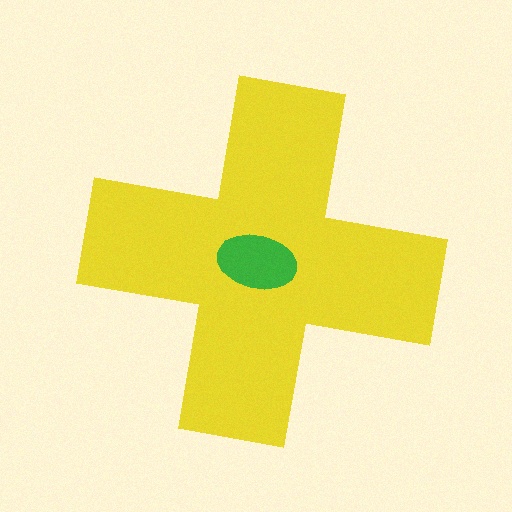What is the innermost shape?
The green ellipse.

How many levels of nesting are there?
2.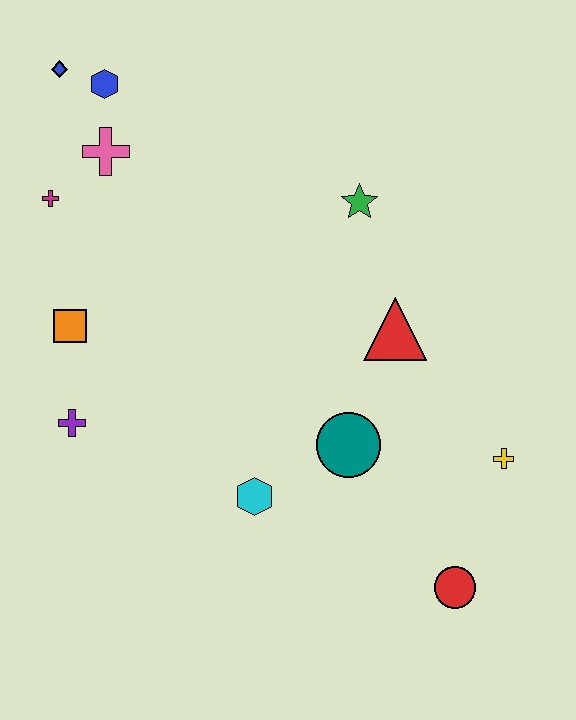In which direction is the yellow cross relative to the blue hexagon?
The yellow cross is to the right of the blue hexagon.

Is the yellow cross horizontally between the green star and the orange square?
No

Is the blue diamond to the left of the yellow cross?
Yes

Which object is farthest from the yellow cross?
The blue diamond is farthest from the yellow cross.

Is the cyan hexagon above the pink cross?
No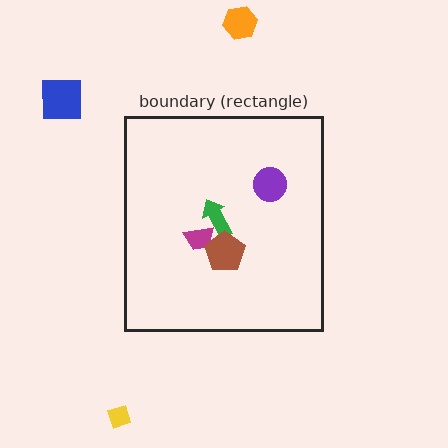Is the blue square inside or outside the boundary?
Outside.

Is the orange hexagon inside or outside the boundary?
Outside.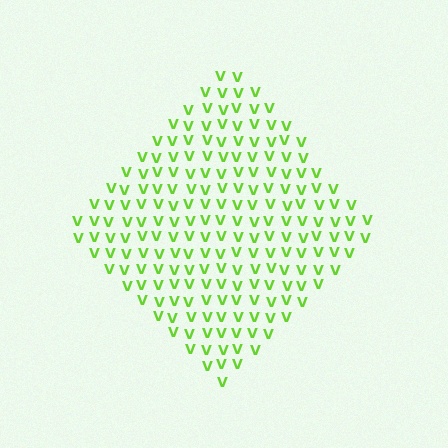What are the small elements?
The small elements are letter V's.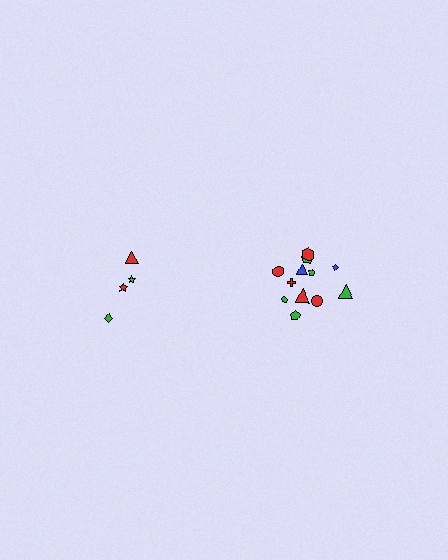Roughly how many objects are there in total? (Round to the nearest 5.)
Roughly 15 objects in total.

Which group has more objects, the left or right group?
The right group.